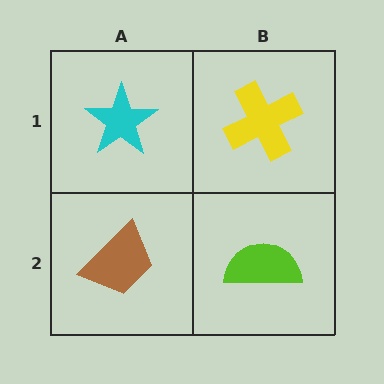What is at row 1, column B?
A yellow cross.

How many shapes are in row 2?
2 shapes.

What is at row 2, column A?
A brown trapezoid.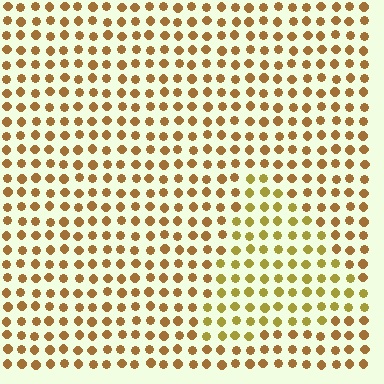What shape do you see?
I see a triangle.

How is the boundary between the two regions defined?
The boundary is defined purely by a slight shift in hue (about 25 degrees). Spacing, size, and orientation are identical on both sides.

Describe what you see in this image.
The image is filled with small brown elements in a uniform arrangement. A triangle-shaped region is visible where the elements are tinted to a slightly different hue, forming a subtle color boundary.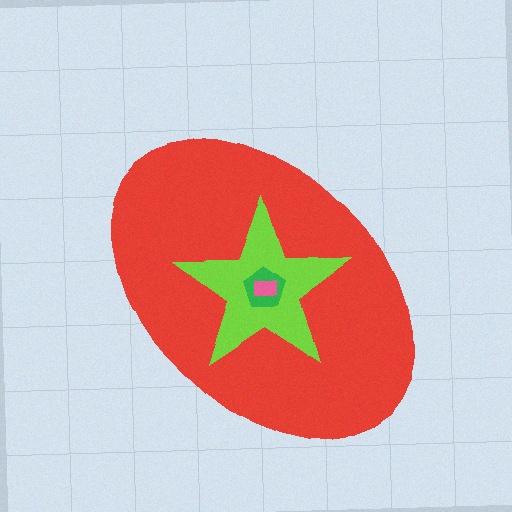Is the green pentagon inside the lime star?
Yes.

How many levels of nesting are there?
4.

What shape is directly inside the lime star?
The green pentagon.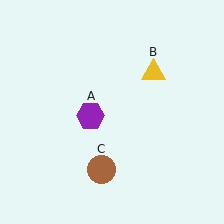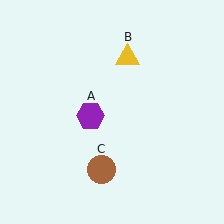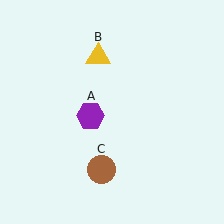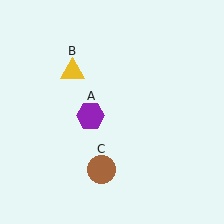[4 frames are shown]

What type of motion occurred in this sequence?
The yellow triangle (object B) rotated counterclockwise around the center of the scene.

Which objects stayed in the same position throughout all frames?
Purple hexagon (object A) and brown circle (object C) remained stationary.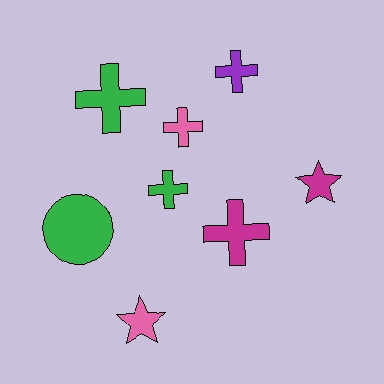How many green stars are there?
There are no green stars.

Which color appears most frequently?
Green, with 3 objects.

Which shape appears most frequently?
Cross, with 5 objects.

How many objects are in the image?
There are 8 objects.